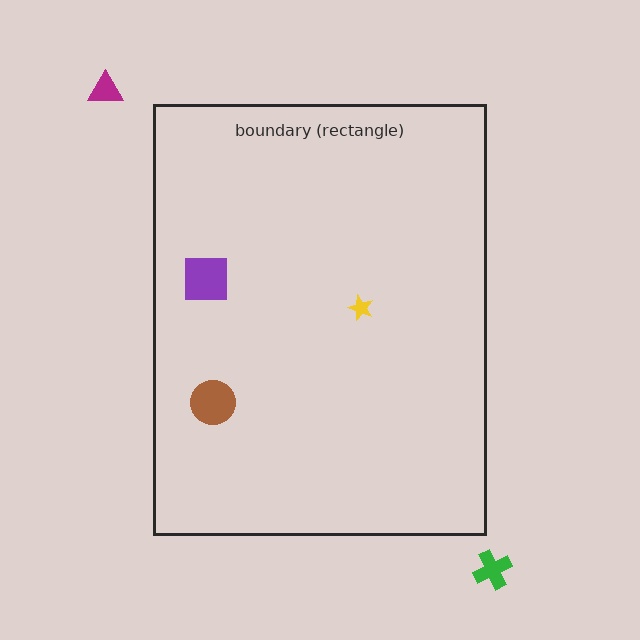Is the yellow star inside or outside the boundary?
Inside.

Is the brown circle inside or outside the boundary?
Inside.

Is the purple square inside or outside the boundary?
Inside.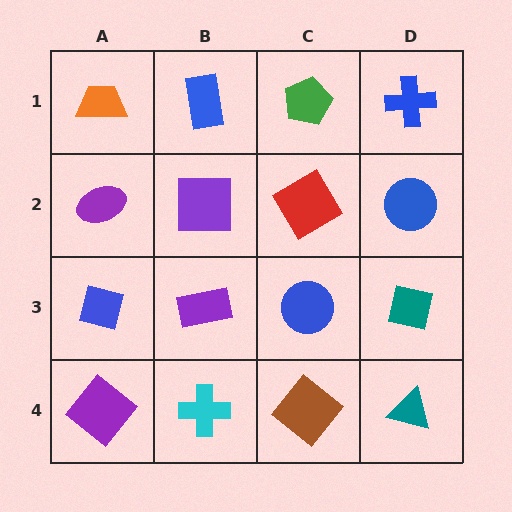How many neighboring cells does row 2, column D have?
3.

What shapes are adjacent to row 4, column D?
A teal square (row 3, column D), a brown diamond (row 4, column C).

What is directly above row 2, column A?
An orange trapezoid.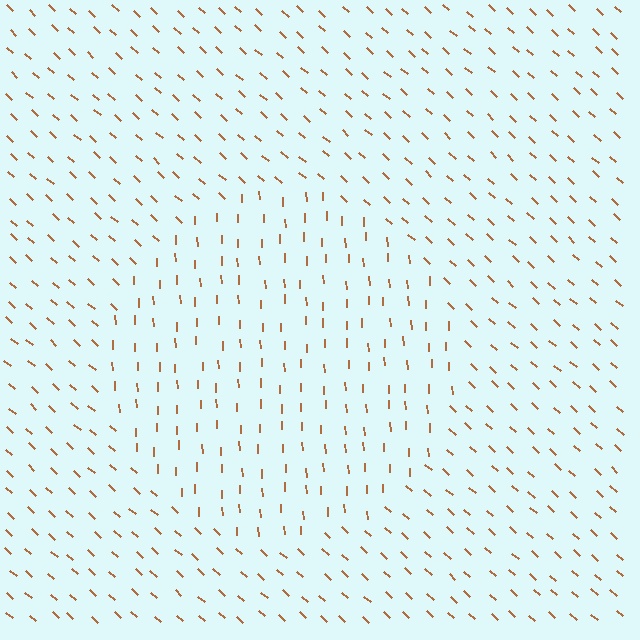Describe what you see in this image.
The image is filled with small brown line segments. A circle region in the image has lines oriented differently from the surrounding lines, creating a visible texture boundary.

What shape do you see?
I see a circle.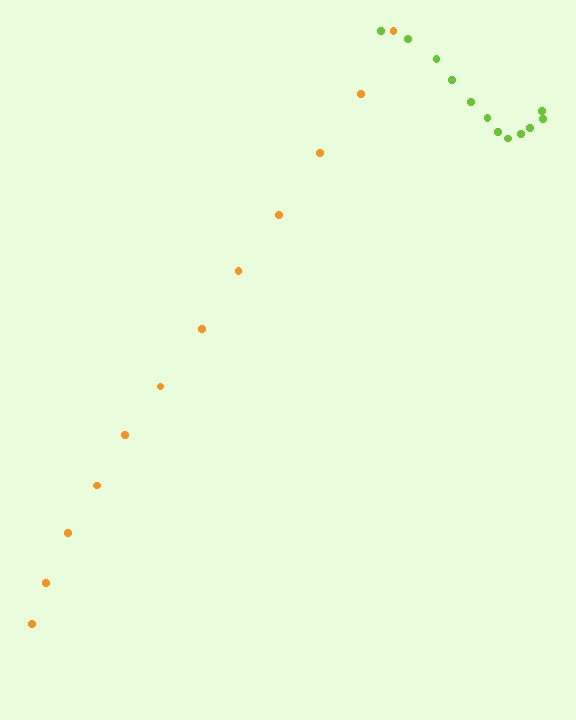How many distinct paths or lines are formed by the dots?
There are 2 distinct paths.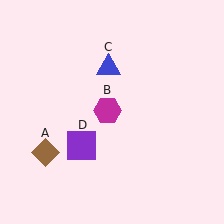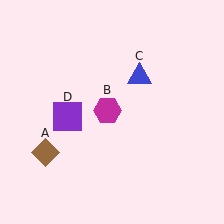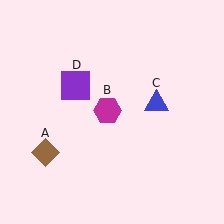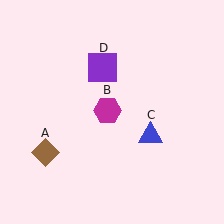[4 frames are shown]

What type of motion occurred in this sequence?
The blue triangle (object C), purple square (object D) rotated clockwise around the center of the scene.